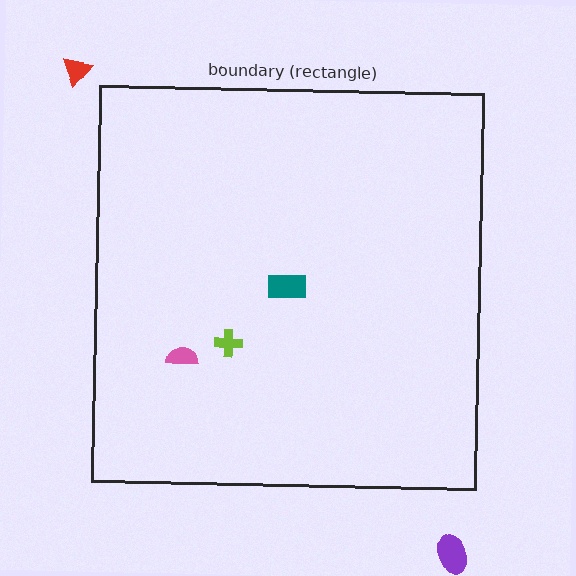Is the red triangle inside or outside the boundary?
Outside.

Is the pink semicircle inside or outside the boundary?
Inside.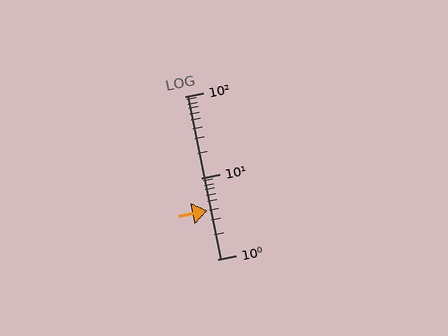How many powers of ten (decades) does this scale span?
The scale spans 2 decades, from 1 to 100.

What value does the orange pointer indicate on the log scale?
The pointer indicates approximately 4.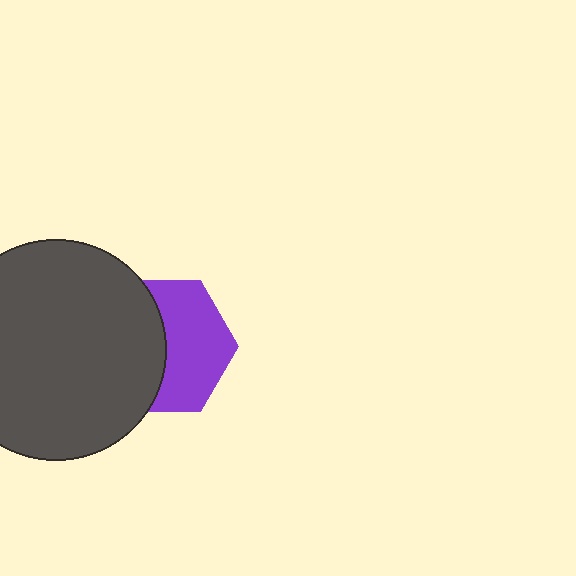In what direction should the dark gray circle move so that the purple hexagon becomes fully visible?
The dark gray circle should move left. That is the shortest direction to clear the overlap and leave the purple hexagon fully visible.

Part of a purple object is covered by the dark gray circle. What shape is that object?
It is a hexagon.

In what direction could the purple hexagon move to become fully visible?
The purple hexagon could move right. That would shift it out from behind the dark gray circle entirely.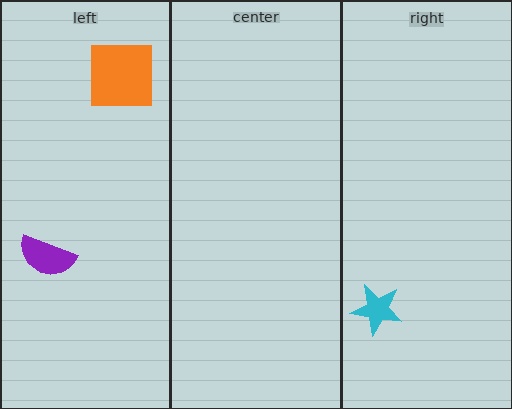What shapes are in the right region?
The cyan star.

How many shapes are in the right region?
1.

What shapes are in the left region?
The orange square, the purple semicircle.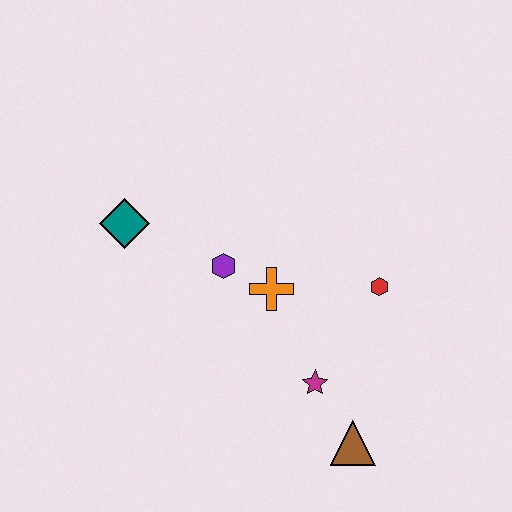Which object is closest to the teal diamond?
The purple hexagon is closest to the teal diamond.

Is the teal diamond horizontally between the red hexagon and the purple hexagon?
No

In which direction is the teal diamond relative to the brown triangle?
The teal diamond is to the left of the brown triangle.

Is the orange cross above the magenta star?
Yes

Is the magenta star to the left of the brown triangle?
Yes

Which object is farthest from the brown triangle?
The teal diamond is farthest from the brown triangle.